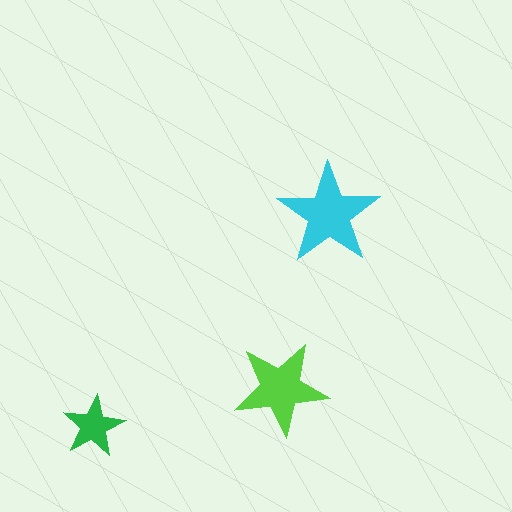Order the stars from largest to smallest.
the cyan one, the lime one, the green one.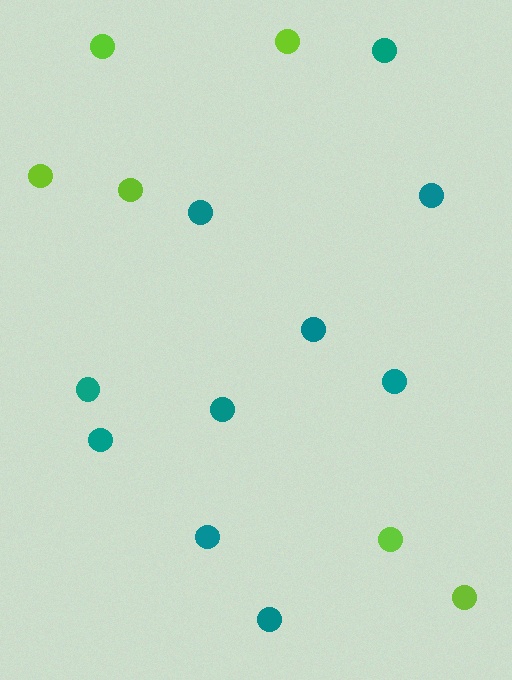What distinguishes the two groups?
There are 2 groups: one group of lime circles (6) and one group of teal circles (10).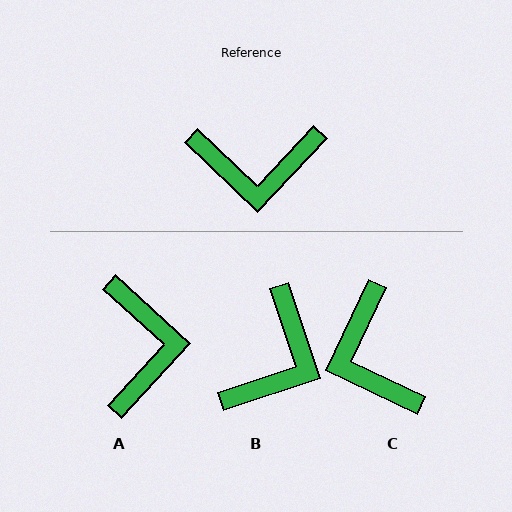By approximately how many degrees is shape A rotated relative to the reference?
Approximately 91 degrees counter-clockwise.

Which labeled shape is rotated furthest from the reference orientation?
A, about 91 degrees away.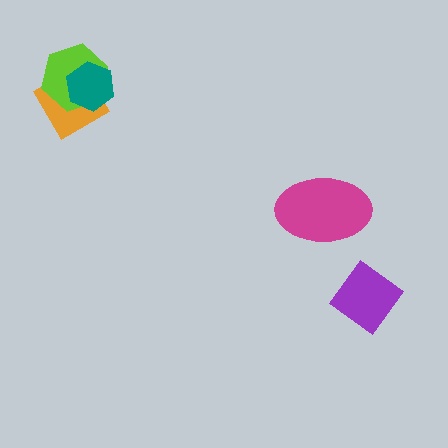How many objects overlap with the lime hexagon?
2 objects overlap with the lime hexagon.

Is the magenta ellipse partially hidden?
No, no other shape covers it.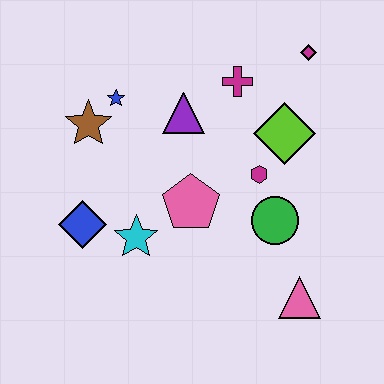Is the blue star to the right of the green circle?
No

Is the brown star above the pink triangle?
Yes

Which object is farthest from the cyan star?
The magenta diamond is farthest from the cyan star.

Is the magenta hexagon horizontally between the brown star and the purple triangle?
No